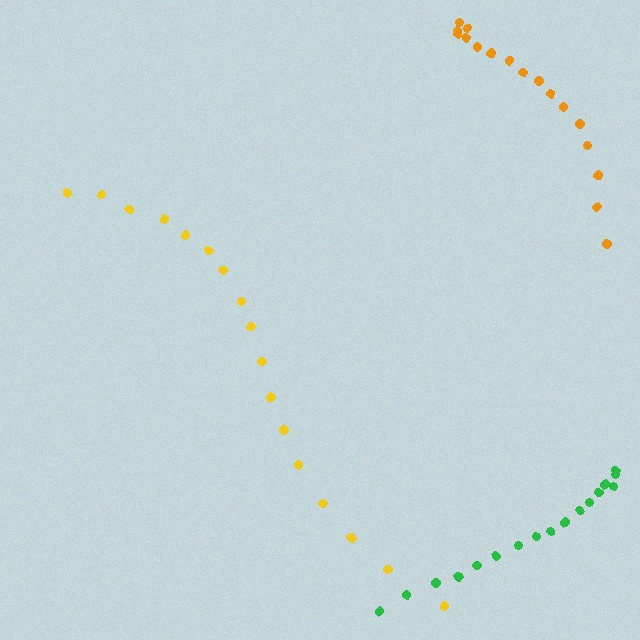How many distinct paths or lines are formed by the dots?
There are 3 distinct paths.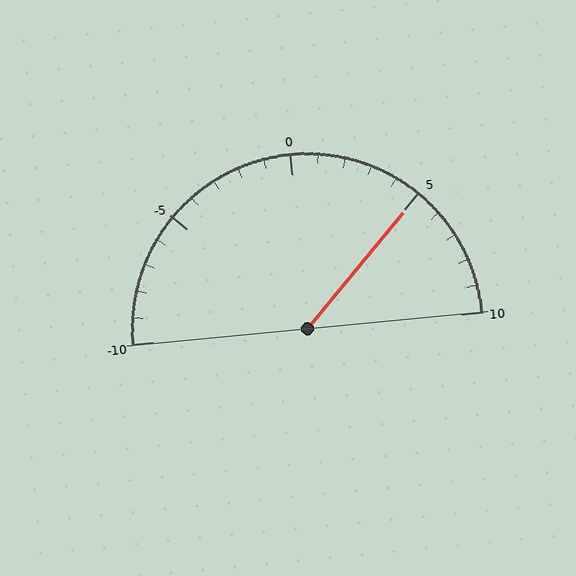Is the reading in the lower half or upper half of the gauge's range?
The reading is in the upper half of the range (-10 to 10).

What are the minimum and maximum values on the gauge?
The gauge ranges from -10 to 10.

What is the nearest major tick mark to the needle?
The nearest major tick mark is 5.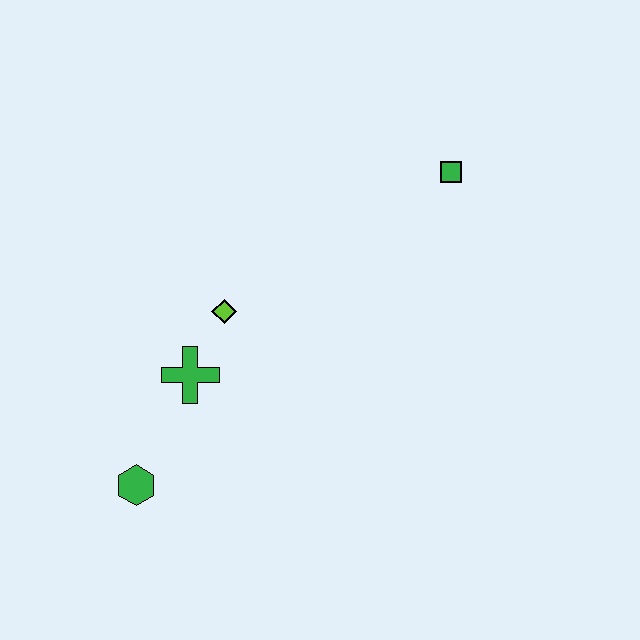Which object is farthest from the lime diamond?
The green square is farthest from the lime diamond.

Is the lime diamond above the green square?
No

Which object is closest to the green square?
The lime diamond is closest to the green square.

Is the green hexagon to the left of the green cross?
Yes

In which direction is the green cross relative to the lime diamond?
The green cross is below the lime diamond.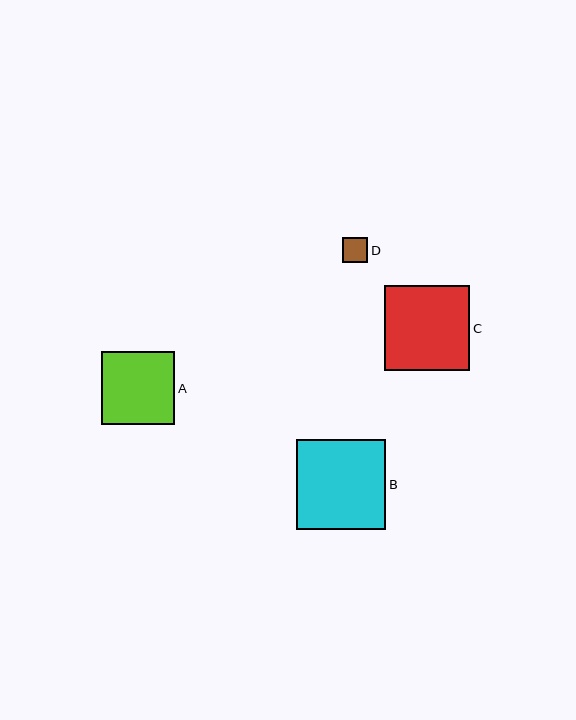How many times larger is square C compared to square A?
Square C is approximately 1.2 times the size of square A.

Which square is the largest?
Square B is the largest with a size of approximately 90 pixels.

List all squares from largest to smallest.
From largest to smallest: B, C, A, D.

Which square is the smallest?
Square D is the smallest with a size of approximately 26 pixels.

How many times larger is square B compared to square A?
Square B is approximately 1.2 times the size of square A.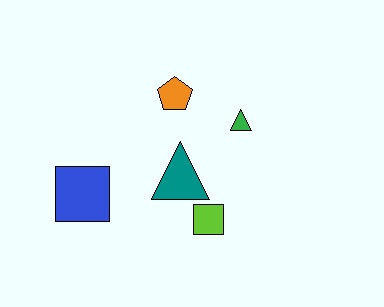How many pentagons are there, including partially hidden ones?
There is 1 pentagon.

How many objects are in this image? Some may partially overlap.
There are 5 objects.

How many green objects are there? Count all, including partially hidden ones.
There is 1 green object.